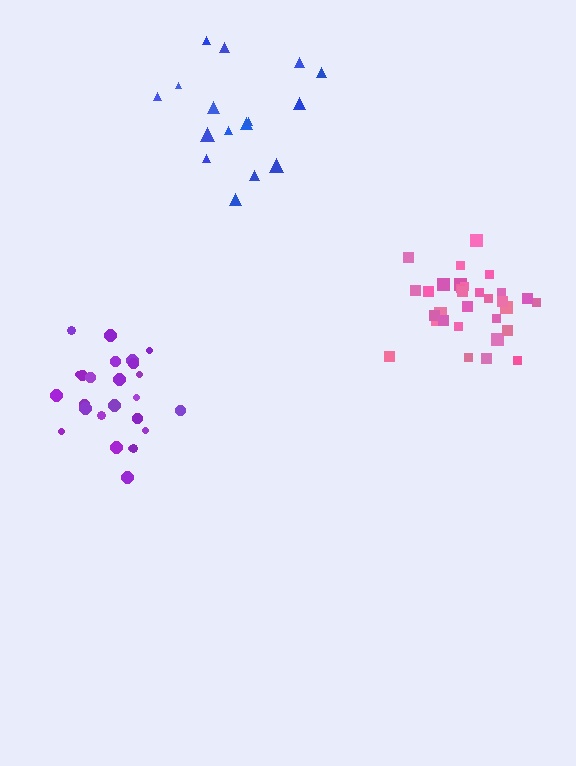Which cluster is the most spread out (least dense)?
Blue.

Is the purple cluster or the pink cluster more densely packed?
Pink.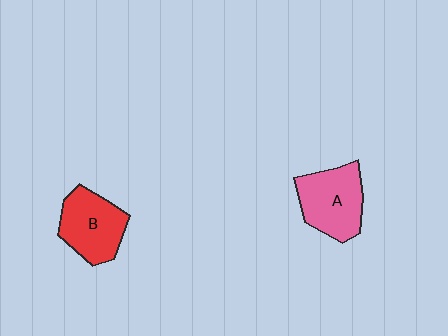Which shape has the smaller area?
Shape B (red).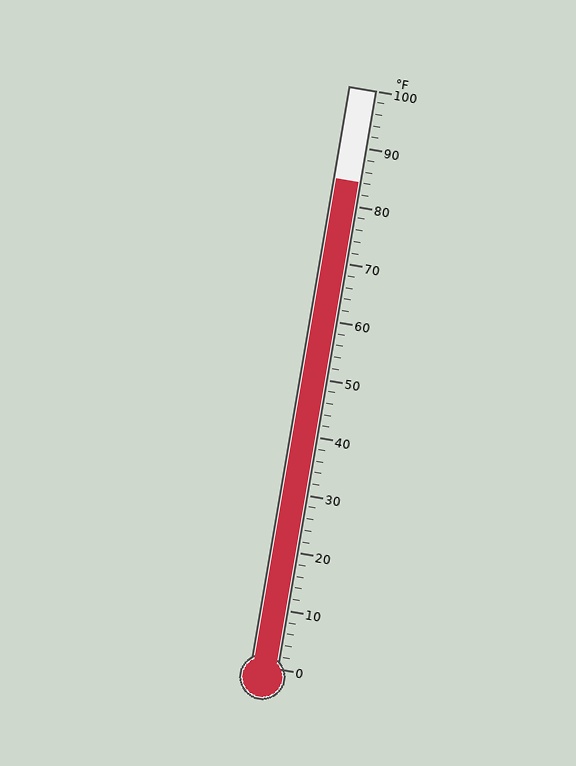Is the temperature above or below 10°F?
The temperature is above 10°F.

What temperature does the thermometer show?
The thermometer shows approximately 84°F.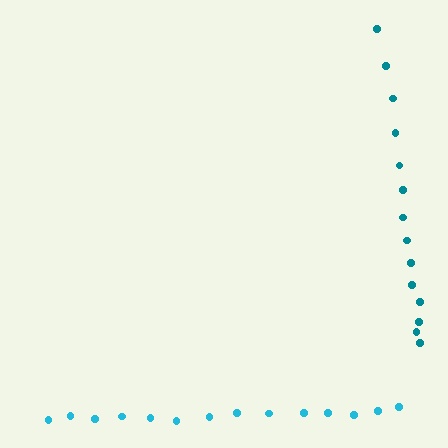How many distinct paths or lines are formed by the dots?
There are 2 distinct paths.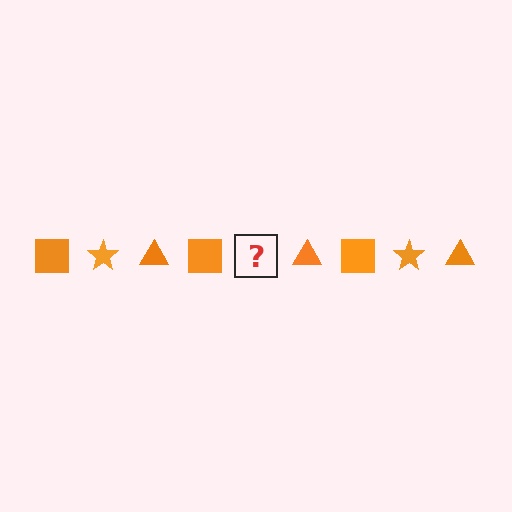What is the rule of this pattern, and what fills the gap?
The rule is that the pattern cycles through square, star, triangle shapes in orange. The gap should be filled with an orange star.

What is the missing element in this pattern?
The missing element is an orange star.